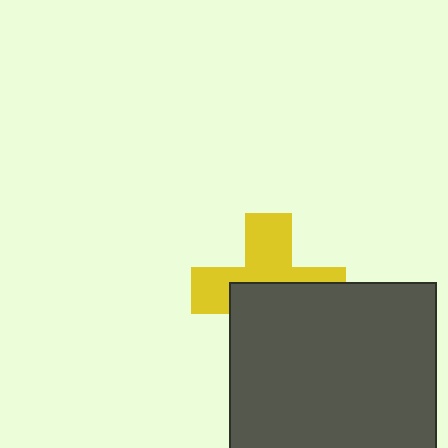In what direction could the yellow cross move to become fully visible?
The yellow cross could move up. That would shift it out from behind the dark gray square entirely.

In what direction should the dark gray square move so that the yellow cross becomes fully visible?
The dark gray square should move down. That is the shortest direction to clear the overlap and leave the yellow cross fully visible.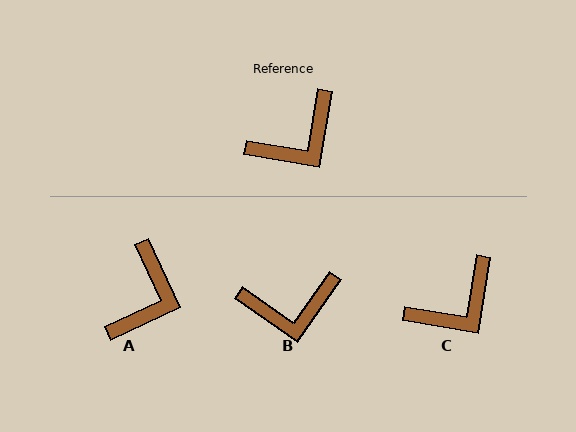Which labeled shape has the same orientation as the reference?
C.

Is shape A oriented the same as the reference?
No, it is off by about 34 degrees.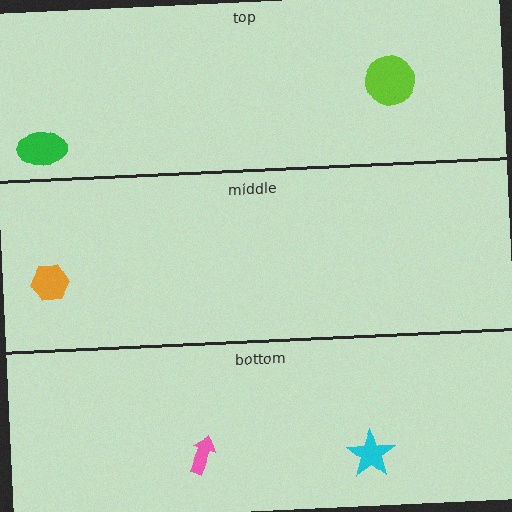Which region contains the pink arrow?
The bottom region.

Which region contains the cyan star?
The bottom region.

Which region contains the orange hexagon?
The middle region.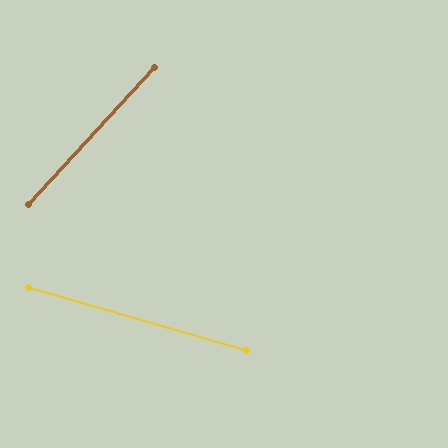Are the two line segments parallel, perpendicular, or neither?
Neither parallel nor perpendicular — they differ by about 64°.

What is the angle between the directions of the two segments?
Approximately 64 degrees.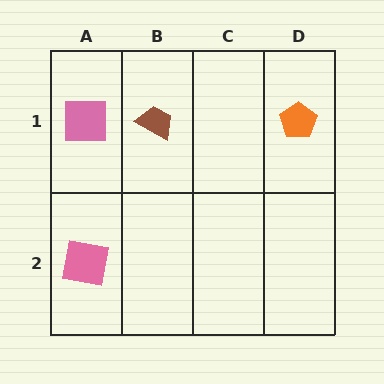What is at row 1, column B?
A brown trapezoid.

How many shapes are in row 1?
3 shapes.